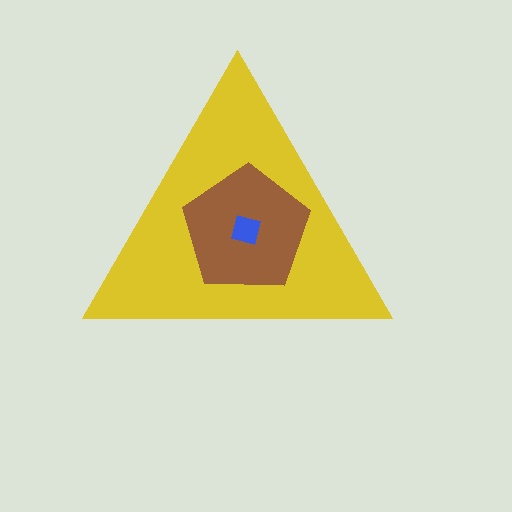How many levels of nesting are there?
3.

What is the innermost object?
The blue diamond.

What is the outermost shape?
The yellow triangle.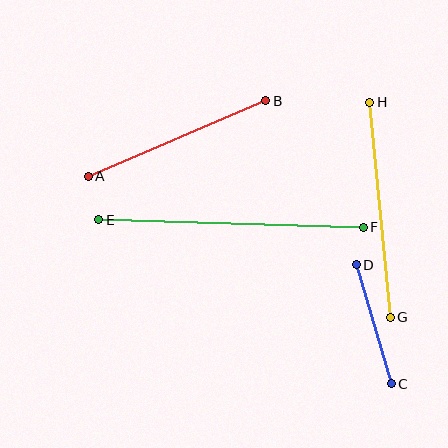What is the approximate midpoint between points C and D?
The midpoint is at approximately (374, 324) pixels.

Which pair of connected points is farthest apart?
Points E and F are farthest apart.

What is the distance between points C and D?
The distance is approximately 124 pixels.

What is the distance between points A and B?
The distance is approximately 193 pixels.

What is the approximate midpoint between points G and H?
The midpoint is at approximately (380, 210) pixels.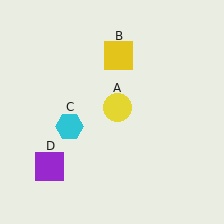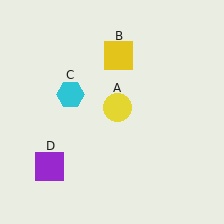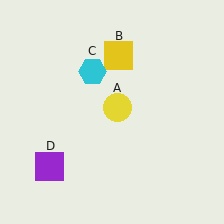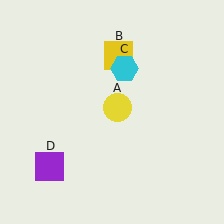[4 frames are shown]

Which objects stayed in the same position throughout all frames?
Yellow circle (object A) and yellow square (object B) and purple square (object D) remained stationary.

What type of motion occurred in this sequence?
The cyan hexagon (object C) rotated clockwise around the center of the scene.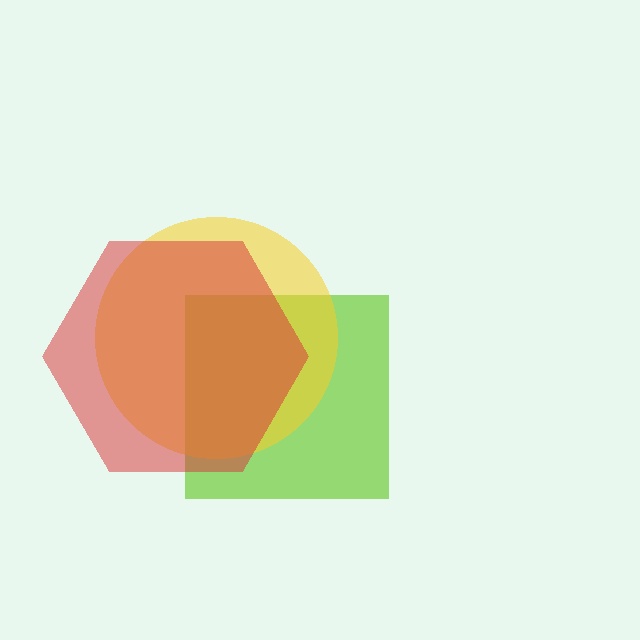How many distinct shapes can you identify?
There are 3 distinct shapes: a lime square, a yellow circle, a red hexagon.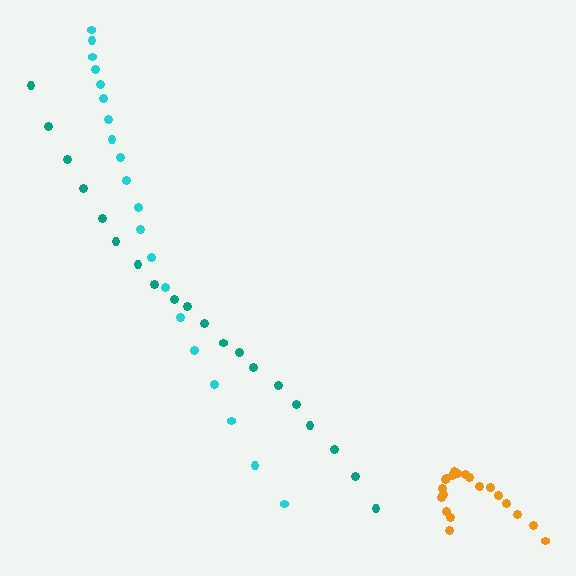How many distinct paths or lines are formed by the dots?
There are 3 distinct paths.